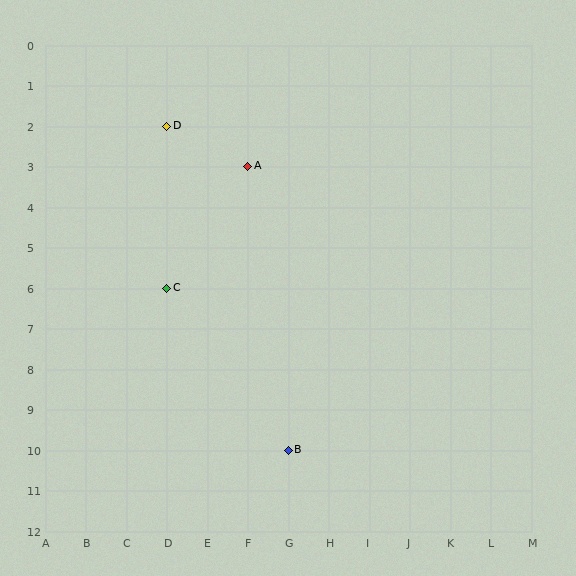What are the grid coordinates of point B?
Point B is at grid coordinates (G, 10).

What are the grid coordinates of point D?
Point D is at grid coordinates (D, 2).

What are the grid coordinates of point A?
Point A is at grid coordinates (F, 3).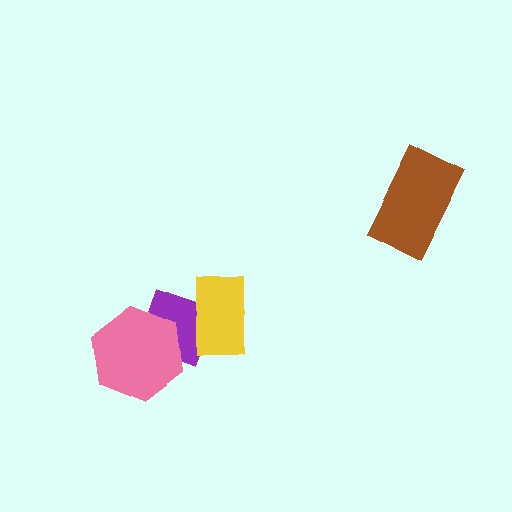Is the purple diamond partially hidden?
Yes, it is partially covered by another shape.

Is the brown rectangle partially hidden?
No, no other shape covers it.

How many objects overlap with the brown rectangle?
0 objects overlap with the brown rectangle.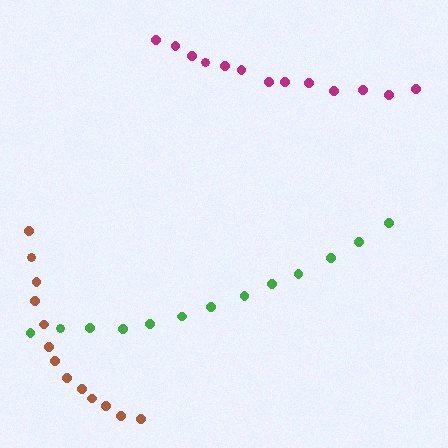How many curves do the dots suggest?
There are 3 distinct paths.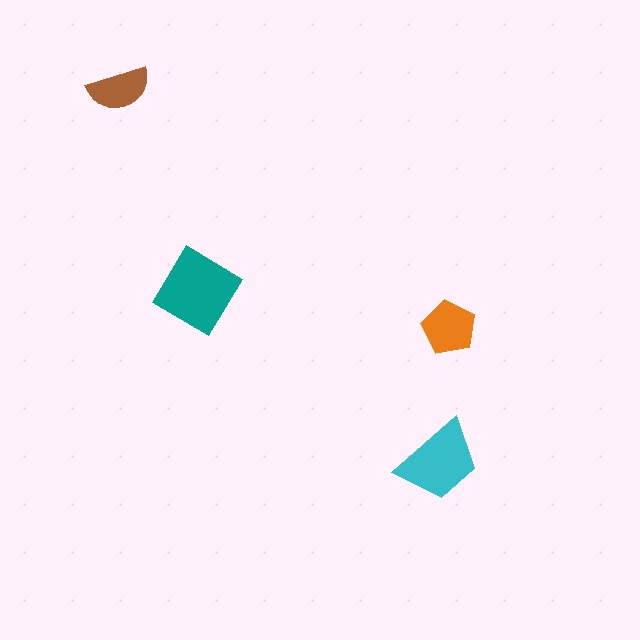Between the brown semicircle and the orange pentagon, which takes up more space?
The orange pentagon.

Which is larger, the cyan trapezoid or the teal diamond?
The teal diamond.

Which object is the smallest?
The brown semicircle.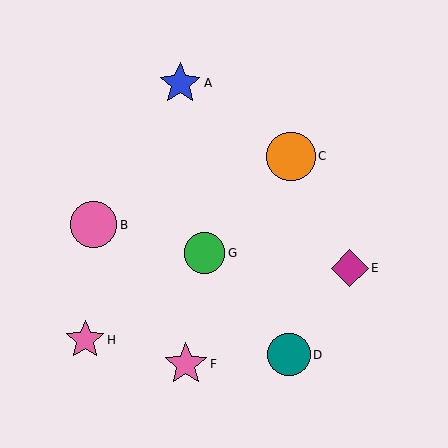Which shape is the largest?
The orange circle (labeled C) is the largest.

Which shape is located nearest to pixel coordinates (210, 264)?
The green circle (labeled G) at (204, 253) is nearest to that location.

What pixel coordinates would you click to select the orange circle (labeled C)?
Click at (291, 156) to select the orange circle C.